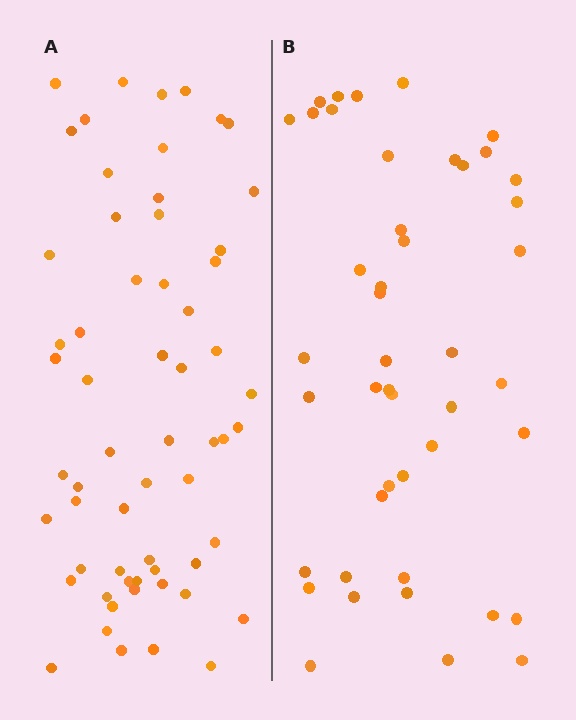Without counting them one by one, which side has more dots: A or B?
Region A (the left region) has more dots.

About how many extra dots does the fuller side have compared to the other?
Region A has approximately 15 more dots than region B.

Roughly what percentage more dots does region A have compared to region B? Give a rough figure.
About 35% more.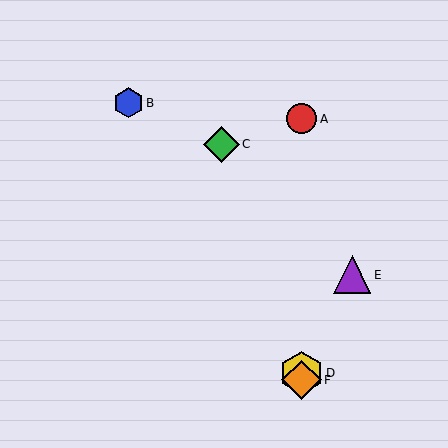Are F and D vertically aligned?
Yes, both are at x≈302.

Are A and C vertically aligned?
No, A is at x≈302 and C is at x≈221.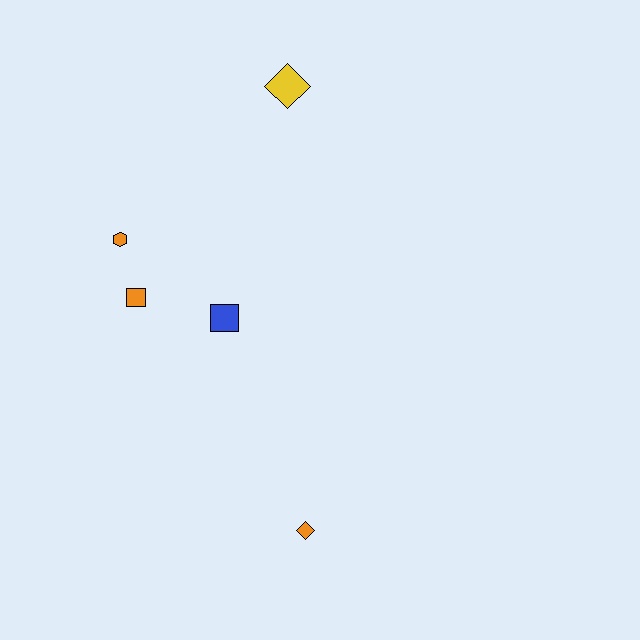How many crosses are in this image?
There are no crosses.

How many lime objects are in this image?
There are no lime objects.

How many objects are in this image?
There are 5 objects.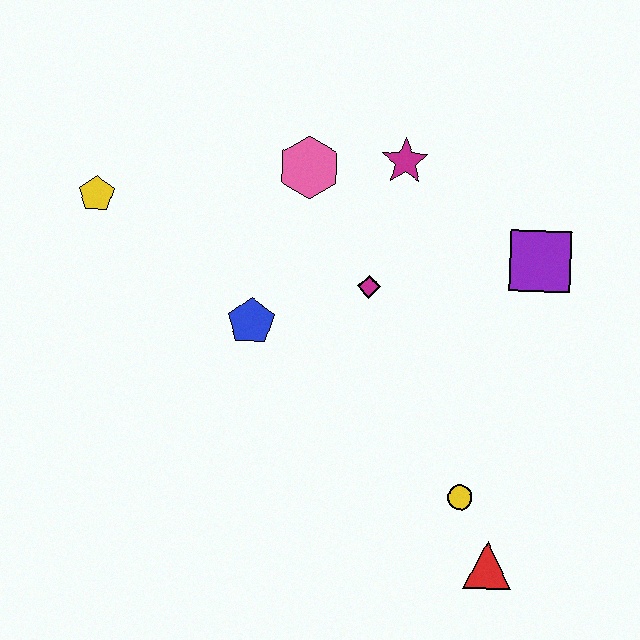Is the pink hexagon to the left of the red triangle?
Yes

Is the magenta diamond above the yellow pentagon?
No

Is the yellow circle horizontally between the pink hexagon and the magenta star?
No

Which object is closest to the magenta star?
The pink hexagon is closest to the magenta star.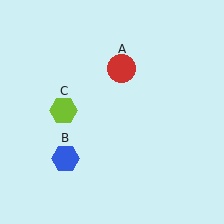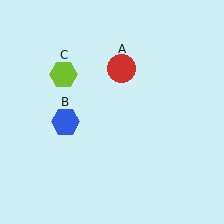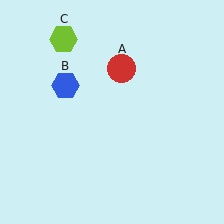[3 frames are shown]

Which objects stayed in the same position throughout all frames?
Red circle (object A) remained stationary.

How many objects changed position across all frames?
2 objects changed position: blue hexagon (object B), lime hexagon (object C).